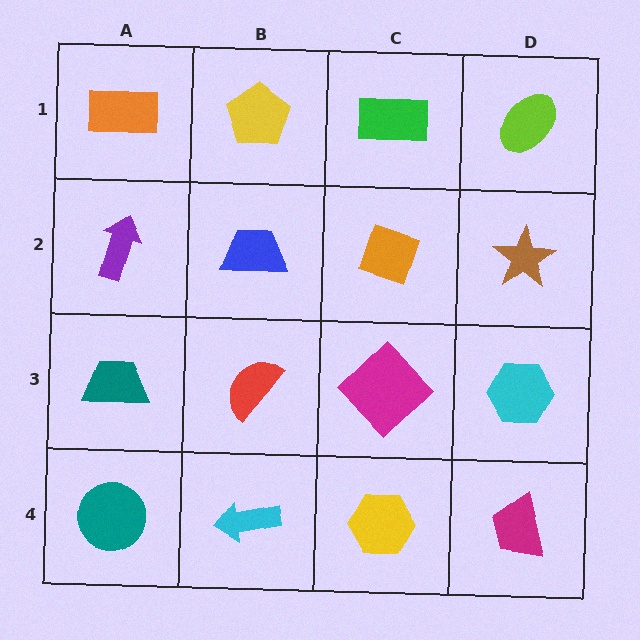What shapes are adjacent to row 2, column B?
A yellow pentagon (row 1, column B), a red semicircle (row 3, column B), a purple arrow (row 2, column A), an orange diamond (row 2, column C).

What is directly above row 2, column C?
A green rectangle.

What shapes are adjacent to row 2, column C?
A green rectangle (row 1, column C), a magenta diamond (row 3, column C), a blue trapezoid (row 2, column B), a brown star (row 2, column D).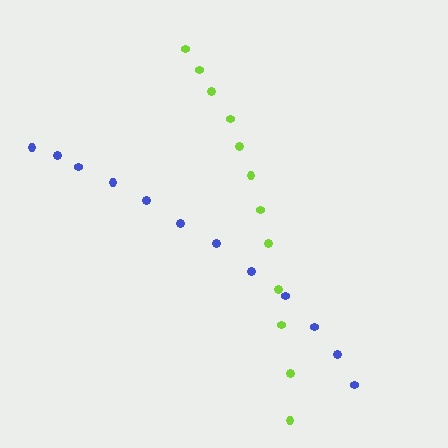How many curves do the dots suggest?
There are 2 distinct paths.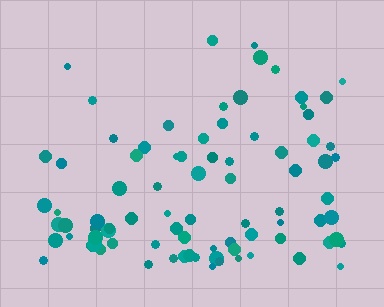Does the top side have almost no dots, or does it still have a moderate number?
Still a moderate number, just noticeably fewer than the bottom.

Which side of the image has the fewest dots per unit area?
The top.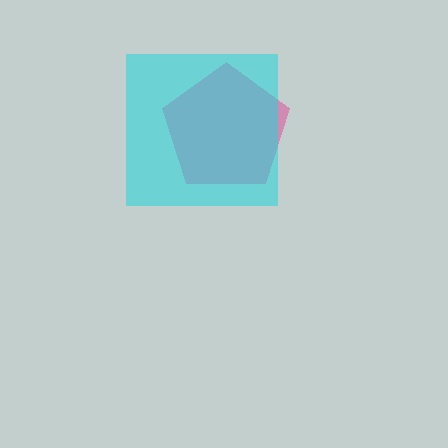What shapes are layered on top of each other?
The layered shapes are: a pink pentagon, a cyan square.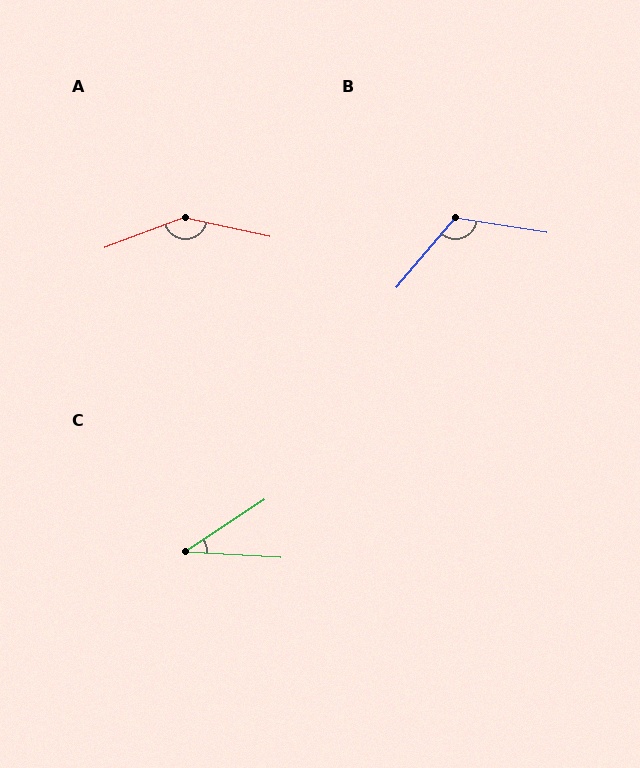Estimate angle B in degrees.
Approximately 121 degrees.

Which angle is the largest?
A, at approximately 147 degrees.